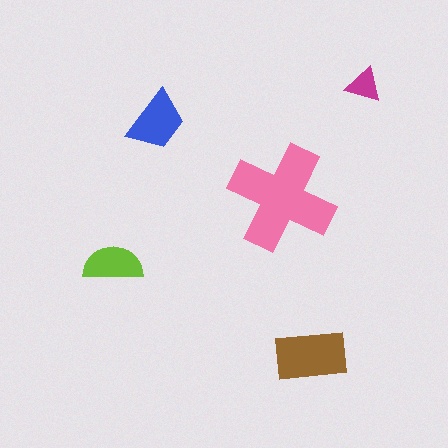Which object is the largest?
The pink cross.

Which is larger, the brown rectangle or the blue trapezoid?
The brown rectangle.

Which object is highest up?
The magenta triangle is topmost.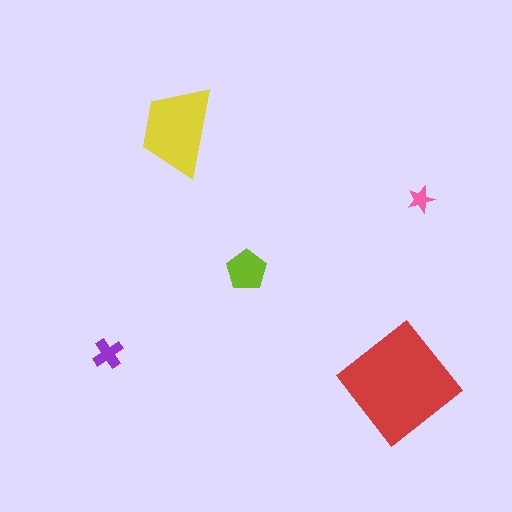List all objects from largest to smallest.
The red diamond, the yellow trapezoid, the lime pentagon, the purple cross, the pink star.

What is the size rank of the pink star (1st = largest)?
5th.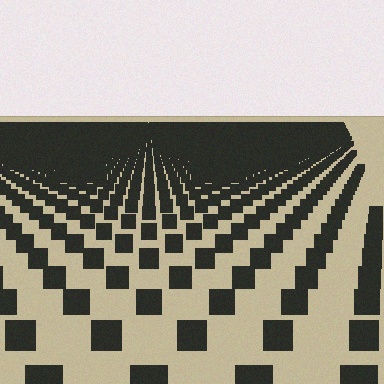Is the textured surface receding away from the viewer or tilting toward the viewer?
The surface is receding away from the viewer. Texture elements get smaller and denser toward the top.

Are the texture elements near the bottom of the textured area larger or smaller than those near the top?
Larger. Near the bottom, elements are closer to the viewer and appear at a bigger on-screen size.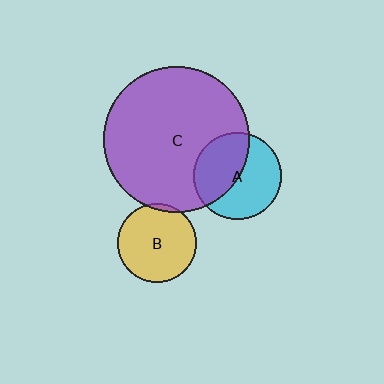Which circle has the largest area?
Circle C (purple).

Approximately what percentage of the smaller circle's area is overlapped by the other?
Approximately 45%.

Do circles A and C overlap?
Yes.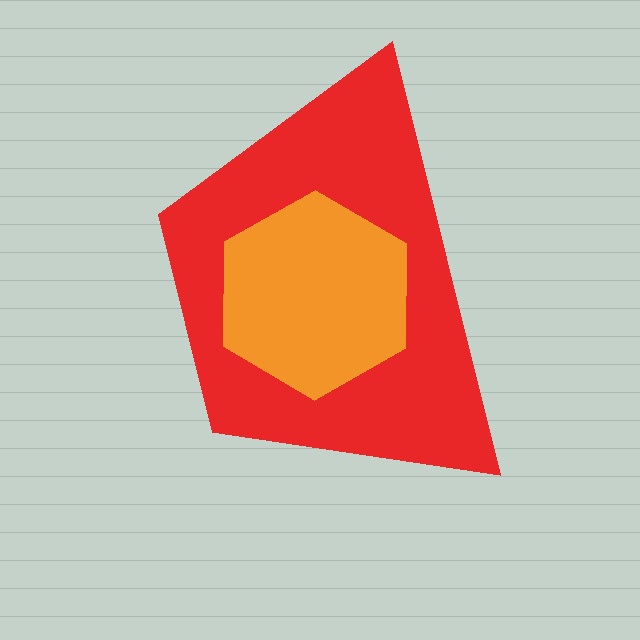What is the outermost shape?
The red trapezoid.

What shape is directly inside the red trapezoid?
The orange hexagon.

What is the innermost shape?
The orange hexagon.